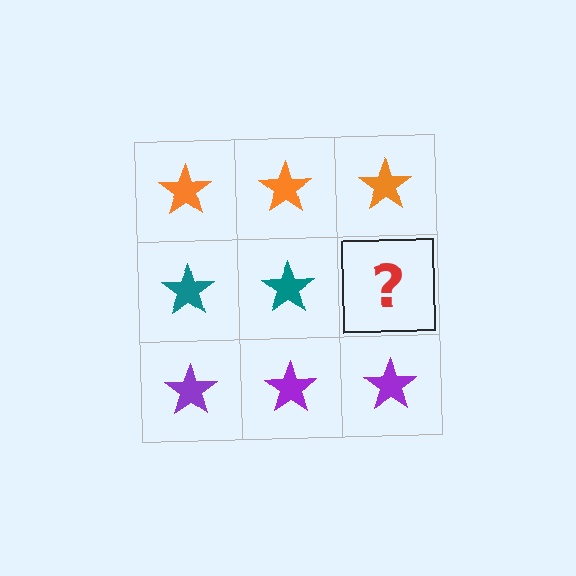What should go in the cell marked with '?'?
The missing cell should contain a teal star.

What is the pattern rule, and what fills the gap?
The rule is that each row has a consistent color. The gap should be filled with a teal star.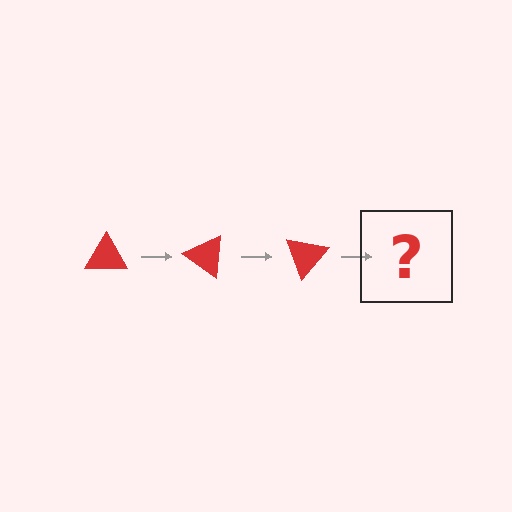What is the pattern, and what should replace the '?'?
The pattern is that the triangle rotates 35 degrees each step. The '?' should be a red triangle rotated 105 degrees.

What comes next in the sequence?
The next element should be a red triangle rotated 105 degrees.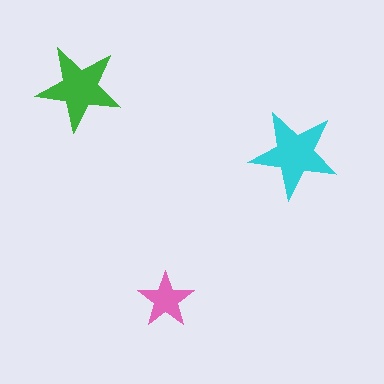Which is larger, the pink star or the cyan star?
The cyan one.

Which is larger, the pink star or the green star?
The green one.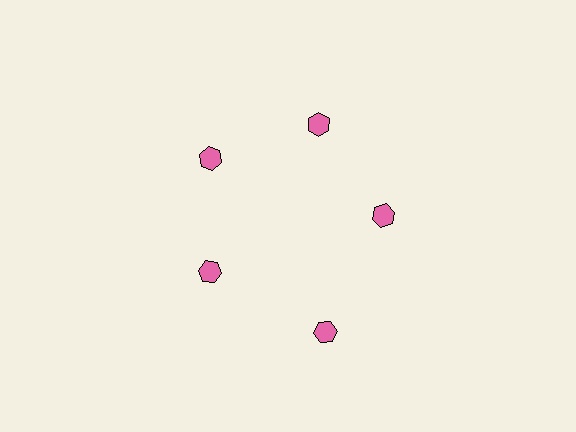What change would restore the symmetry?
The symmetry would be restored by moving it inward, back onto the ring so that all 5 hexagons sit at equal angles and equal distance from the center.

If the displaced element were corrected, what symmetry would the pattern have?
It would have 5-fold rotational symmetry — the pattern would map onto itself every 72 degrees.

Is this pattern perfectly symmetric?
No. The 5 pink hexagons are arranged in a ring, but one element near the 5 o'clock position is pushed outward from the center, breaking the 5-fold rotational symmetry.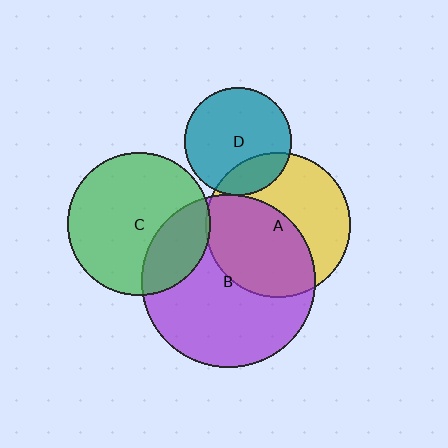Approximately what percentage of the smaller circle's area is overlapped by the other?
Approximately 5%.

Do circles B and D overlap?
Yes.